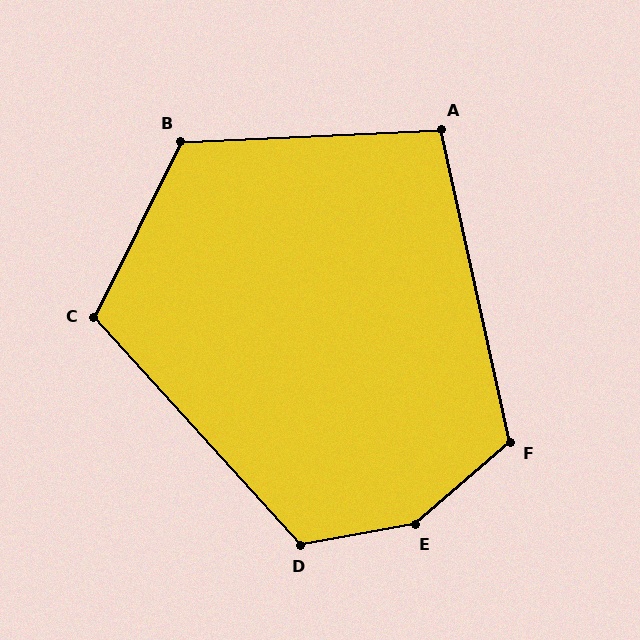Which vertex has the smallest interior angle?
A, at approximately 100 degrees.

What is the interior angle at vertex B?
Approximately 119 degrees (obtuse).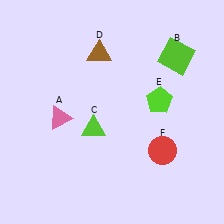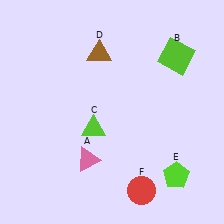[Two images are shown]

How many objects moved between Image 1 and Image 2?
3 objects moved between the two images.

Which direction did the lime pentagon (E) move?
The lime pentagon (E) moved down.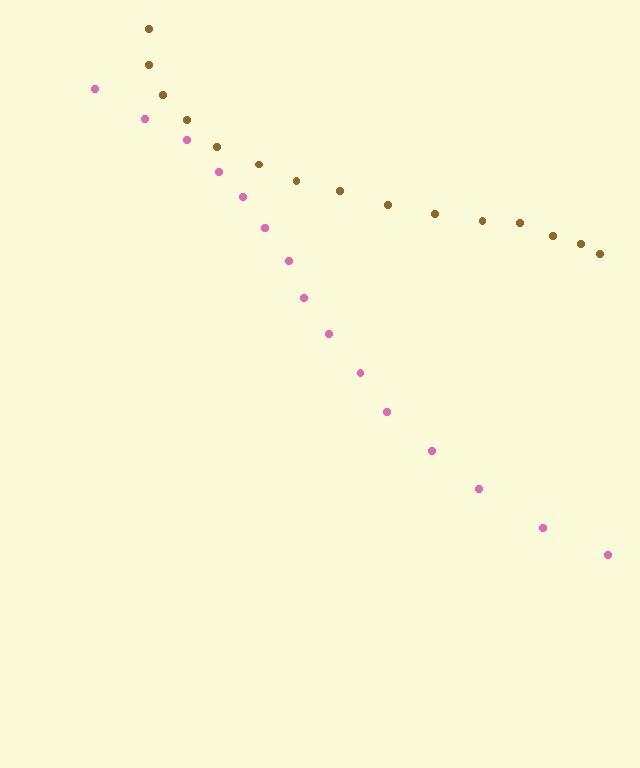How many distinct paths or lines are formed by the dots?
There are 2 distinct paths.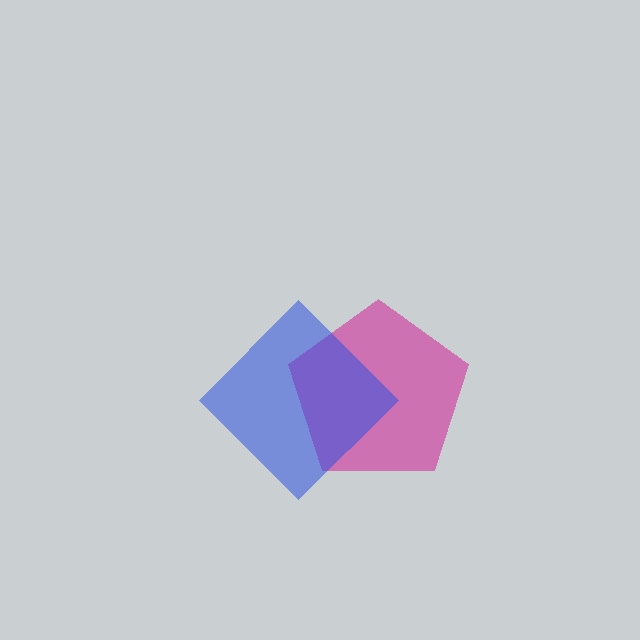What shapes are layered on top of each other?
The layered shapes are: a magenta pentagon, a blue diamond.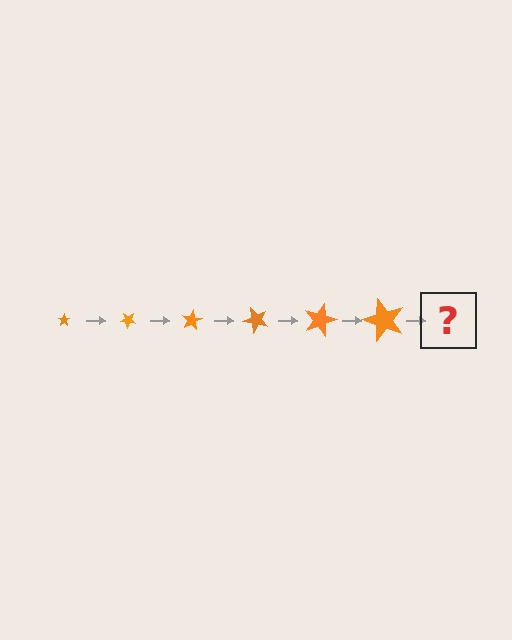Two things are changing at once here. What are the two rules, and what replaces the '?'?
The two rules are that the star grows larger each step and it rotates 40 degrees each step. The '?' should be a star, larger than the previous one and rotated 240 degrees from the start.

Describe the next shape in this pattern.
It should be a star, larger than the previous one and rotated 240 degrees from the start.